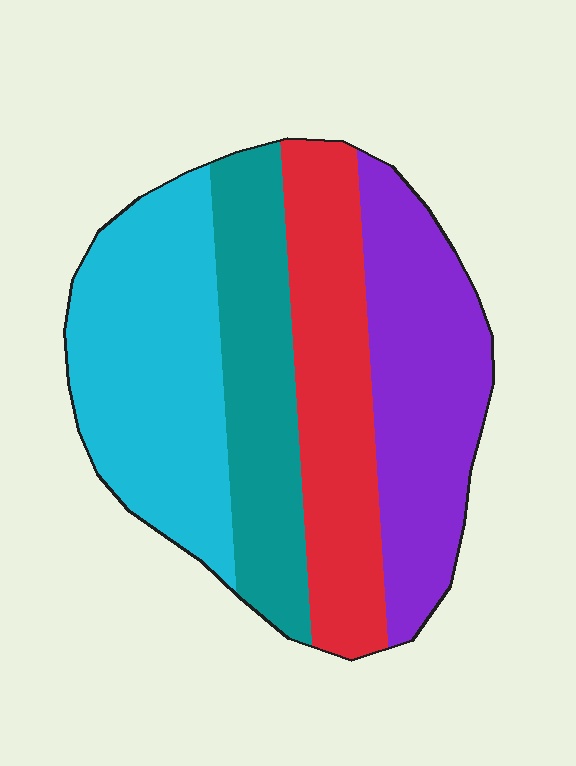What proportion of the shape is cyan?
Cyan takes up between a quarter and a half of the shape.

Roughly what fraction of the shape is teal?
Teal covers about 20% of the shape.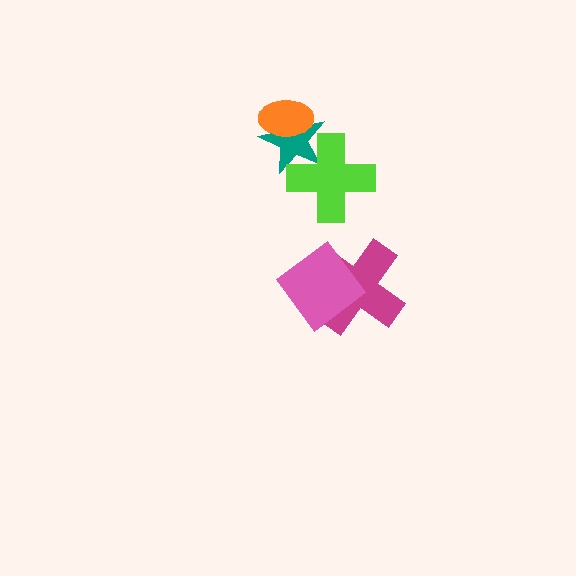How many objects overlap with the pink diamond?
1 object overlaps with the pink diamond.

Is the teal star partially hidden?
Yes, it is partially covered by another shape.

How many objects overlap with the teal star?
2 objects overlap with the teal star.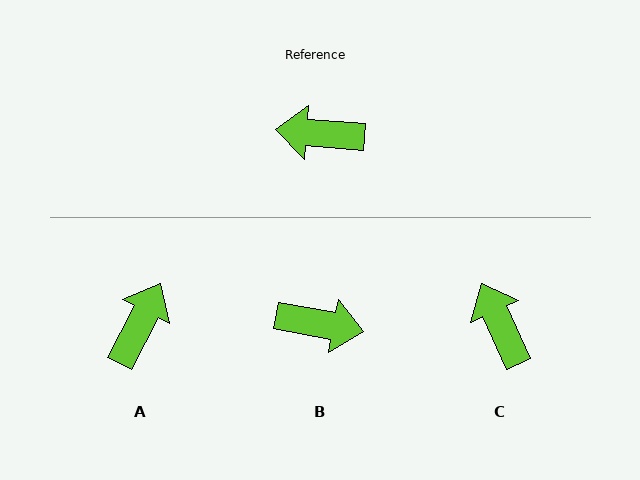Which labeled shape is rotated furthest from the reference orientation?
B, about 174 degrees away.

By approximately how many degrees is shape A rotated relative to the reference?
Approximately 113 degrees clockwise.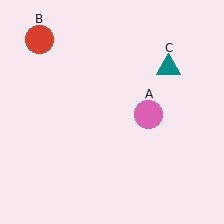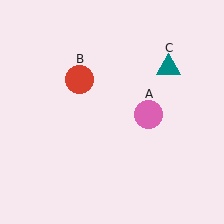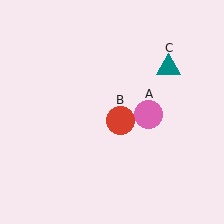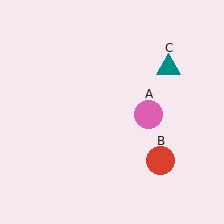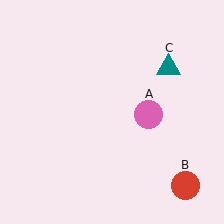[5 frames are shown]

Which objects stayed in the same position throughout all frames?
Pink circle (object A) and teal triangle (object C) remained stationary.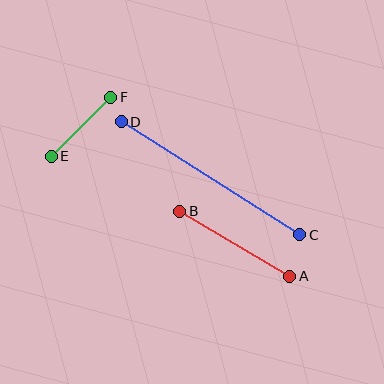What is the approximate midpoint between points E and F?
The midpoint is at approximately (81, 127) pixels.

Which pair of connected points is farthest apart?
Points C and D are farthest apart.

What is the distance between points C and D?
The distance is approximately 212 pixels.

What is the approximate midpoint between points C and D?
The midpoint is at approximately (210, 178) pixels.